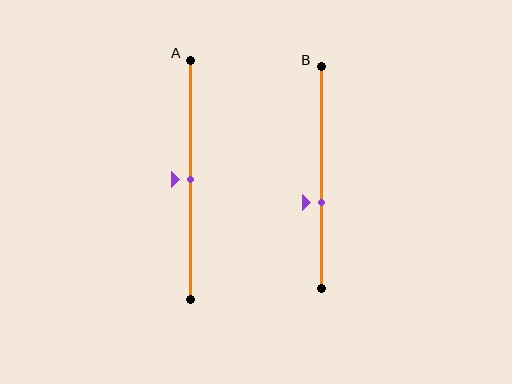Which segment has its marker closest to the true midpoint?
Segment A has its marker closest to the true midpoint.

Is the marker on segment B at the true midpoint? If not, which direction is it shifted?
No, the marker on segment B is shifted downward by about 12% of the segment length.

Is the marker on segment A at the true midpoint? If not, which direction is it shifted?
Yes, the marker on segment A is at the true midpoint.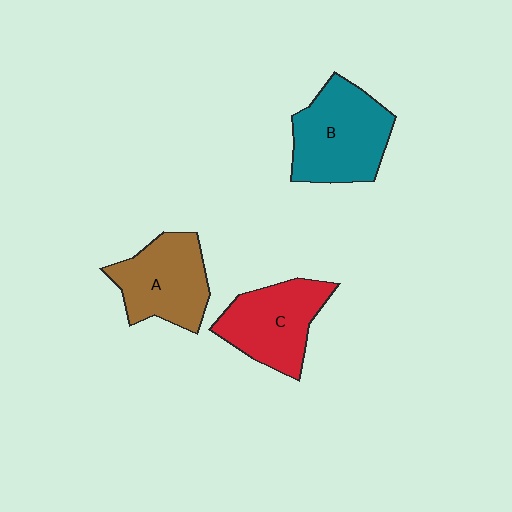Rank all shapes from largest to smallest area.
From largest to smallest: B (teal), C (red), A (brown).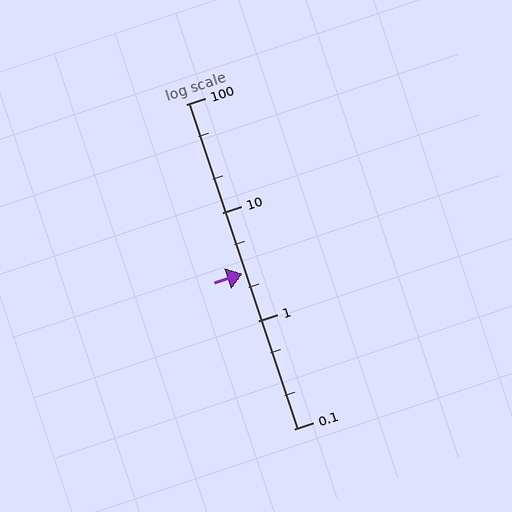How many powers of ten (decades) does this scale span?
The scale spans 3 decades, from 0.1 to 100.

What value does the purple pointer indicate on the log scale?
The pointer indicates approximately 2.7.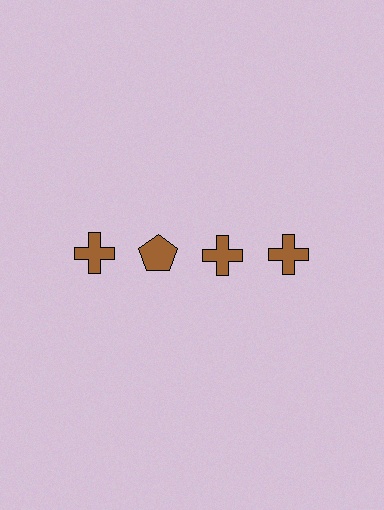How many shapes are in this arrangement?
There are 4 shapes arranged in a grid pattern.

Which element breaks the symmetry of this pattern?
The brown pentagon in the top row, second from left column breaks the symmetry. All other shapes are brown crosses.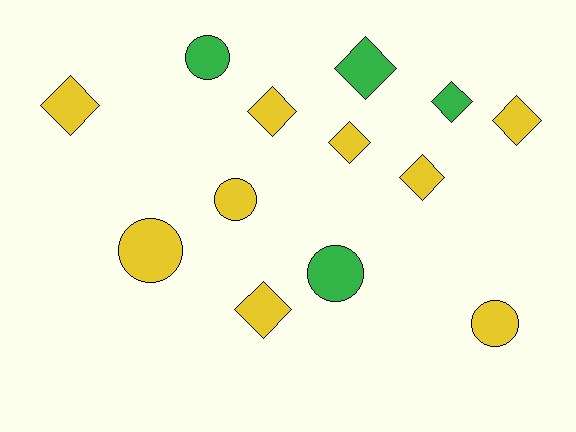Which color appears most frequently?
Yellow, with 9 objects.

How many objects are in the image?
There are 13 objects.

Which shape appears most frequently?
Diamond, with 8 objects.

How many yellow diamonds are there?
There are 6 yellow diamonds.